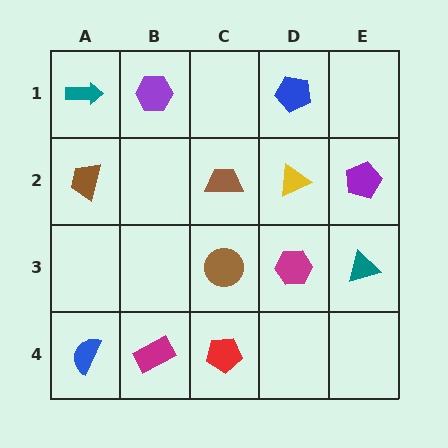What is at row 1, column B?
A purple hexagon.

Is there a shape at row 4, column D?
No, that cell is empty.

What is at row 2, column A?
A brown trapezoid.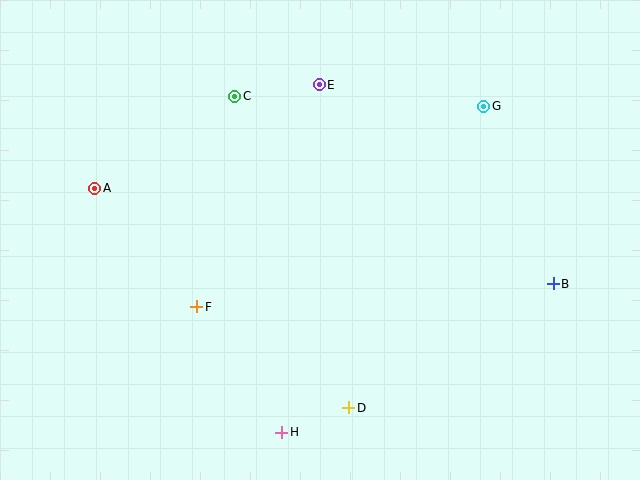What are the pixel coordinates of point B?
Point B is at (553, 284).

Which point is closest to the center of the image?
Point F at (197, 307) is closest to the center.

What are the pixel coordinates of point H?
Point H is at (282, 432).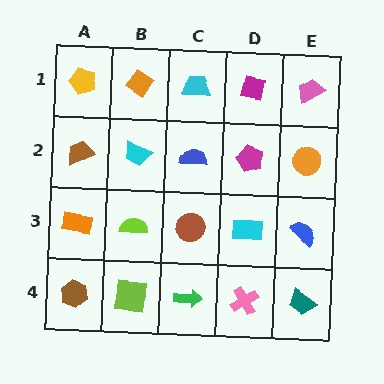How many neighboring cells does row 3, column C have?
4.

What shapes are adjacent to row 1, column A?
A brown trapezoid (row 2, column A), an orange diamond (row 1, column B).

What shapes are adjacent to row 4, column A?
An orange rectangle (row 3, column A), a lime square (row 4, column B).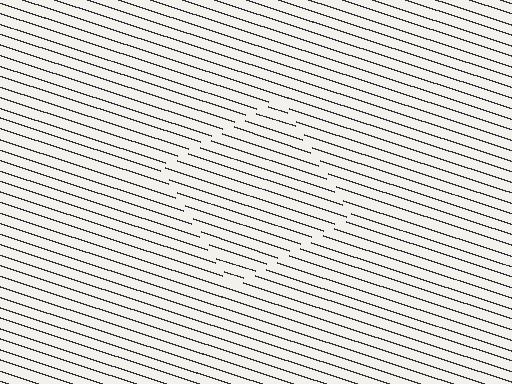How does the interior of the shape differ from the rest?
The interior of the shape contains the same grating, shifted by half a period — the contour is defined by the phase discontinuity where line-ends from the inner and outer gratings abut.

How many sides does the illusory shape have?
4 sides — the line-ends trace a square.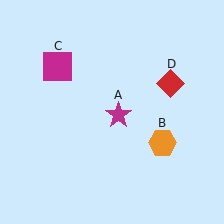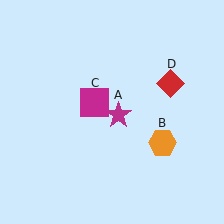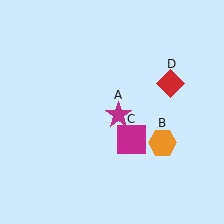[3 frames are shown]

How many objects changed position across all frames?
1 object changed position: magenta square (object C).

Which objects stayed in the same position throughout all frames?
Magenta star (object A) and orange hexagon (object B) and red diamond (object D) remained stationary.